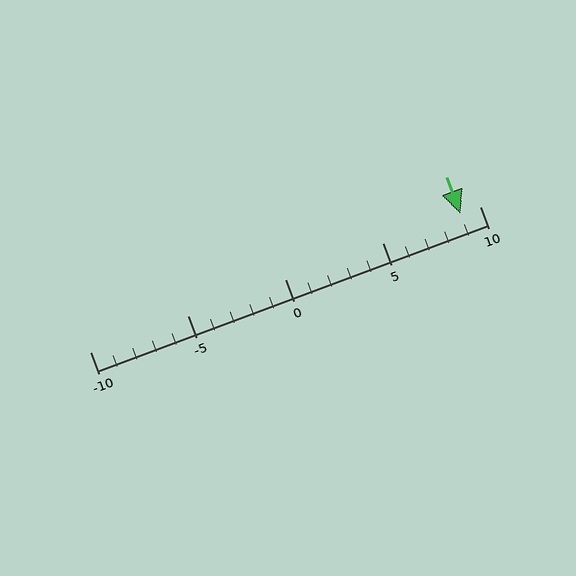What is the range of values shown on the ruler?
The ruler shows values from -10 to 10.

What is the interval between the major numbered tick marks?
The major tick marks are spaced 5 units apart.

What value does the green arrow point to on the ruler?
The green arrow points to approximately 9.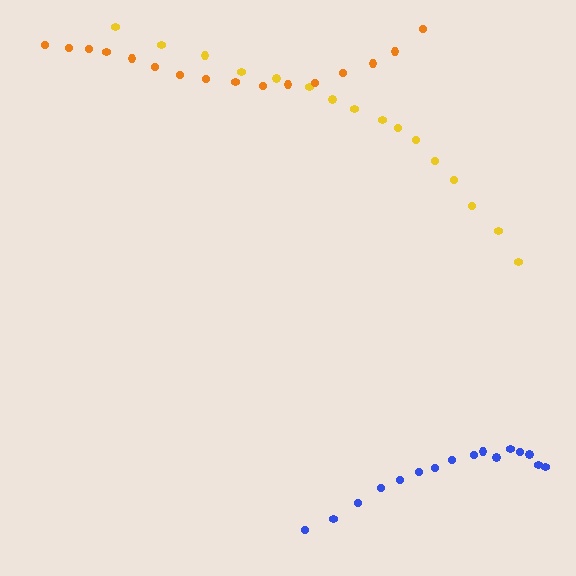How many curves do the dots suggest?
There are 3 distinct paths.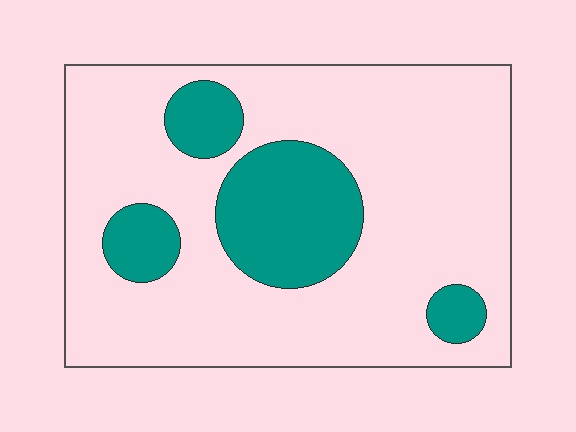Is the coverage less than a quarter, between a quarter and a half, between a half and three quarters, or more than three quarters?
Less than a quarter.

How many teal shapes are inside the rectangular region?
4.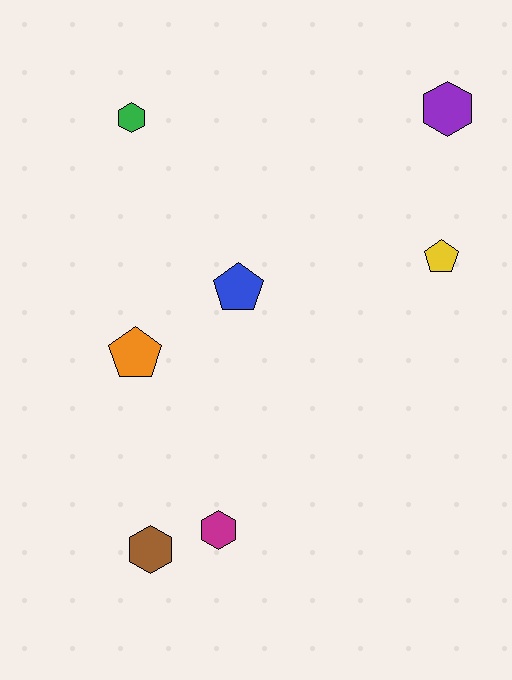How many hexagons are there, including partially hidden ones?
There are 4 hexagons.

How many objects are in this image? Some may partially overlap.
There are 7 objects.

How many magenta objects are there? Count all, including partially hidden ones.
There is 1 magenta object.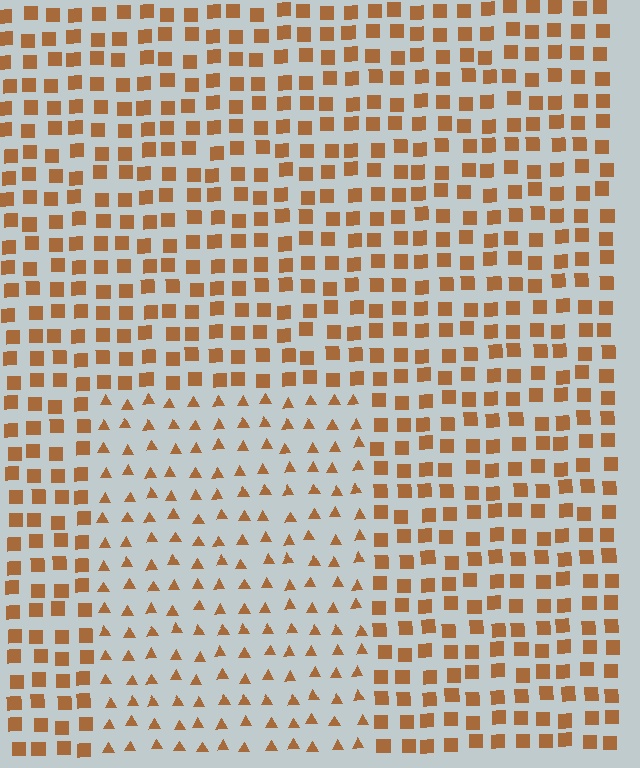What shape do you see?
I see a rectangle.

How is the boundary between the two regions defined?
The boundary is defined by a change in element shape: triangles inside vs. squares outside. All elements share the same color and spacing.